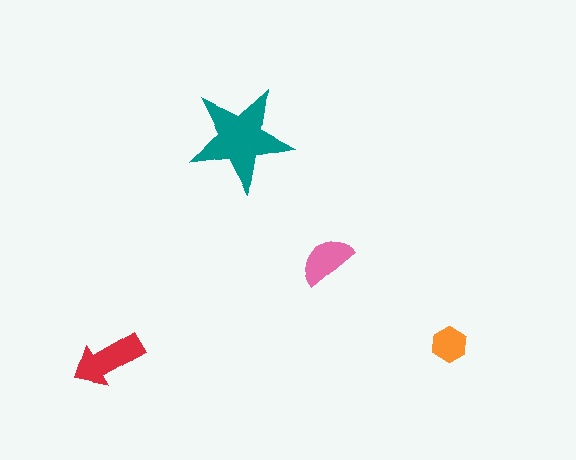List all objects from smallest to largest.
The orange hexagon, the pink semicircle, the red arrow, the teal star.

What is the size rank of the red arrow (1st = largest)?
2nd.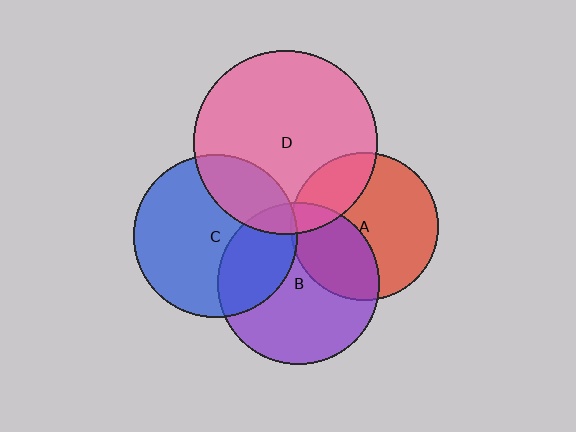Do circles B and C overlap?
Yes.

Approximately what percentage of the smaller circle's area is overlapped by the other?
Approximately 30%.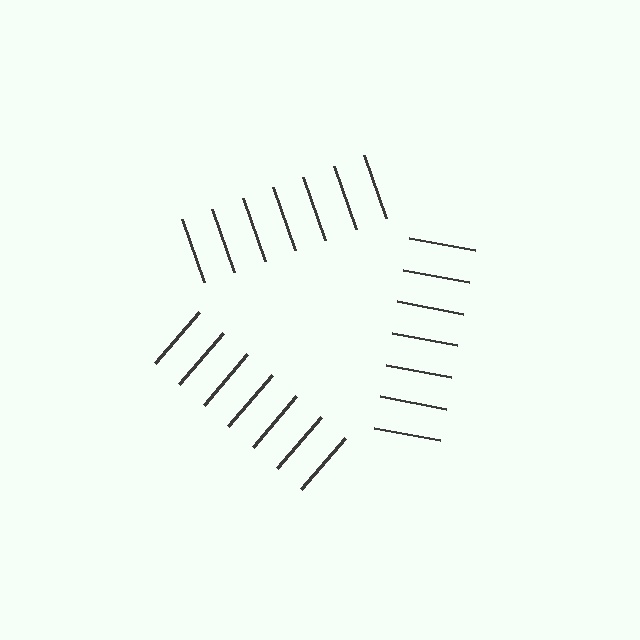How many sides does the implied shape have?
3 sides — the line-ends trace a triangle.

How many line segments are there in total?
21 — 7 along each of the 3 edges.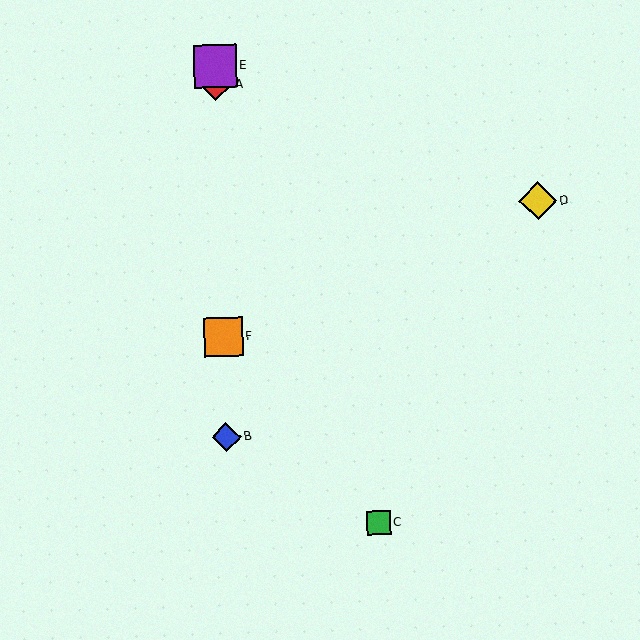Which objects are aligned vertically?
Objects A, B, E, F are aligned vertically.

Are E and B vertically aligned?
Yes, both are at x≈215.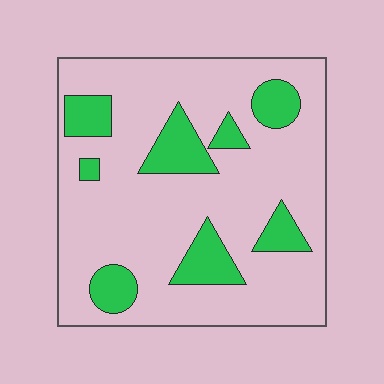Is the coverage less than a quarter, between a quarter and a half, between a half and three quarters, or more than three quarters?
Less than a quarter.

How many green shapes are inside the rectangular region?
8.